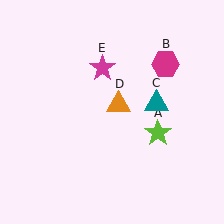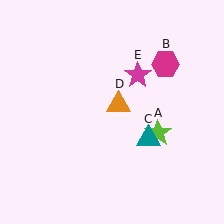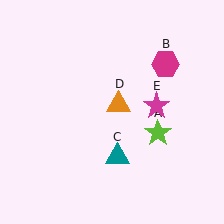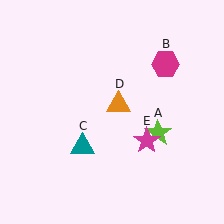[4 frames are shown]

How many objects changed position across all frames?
2 objects changed position: teal triangle (object C), magenta star (object E).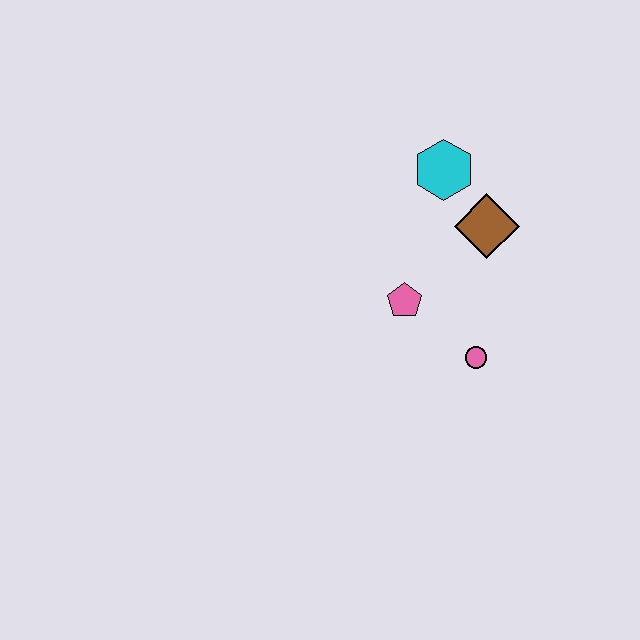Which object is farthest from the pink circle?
The cyan hexagon is farthest from the pink circle.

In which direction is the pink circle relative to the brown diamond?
The pink circle is below the brown diamond.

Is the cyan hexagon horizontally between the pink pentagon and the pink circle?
Yes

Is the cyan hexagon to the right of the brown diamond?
No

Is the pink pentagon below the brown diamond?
Yes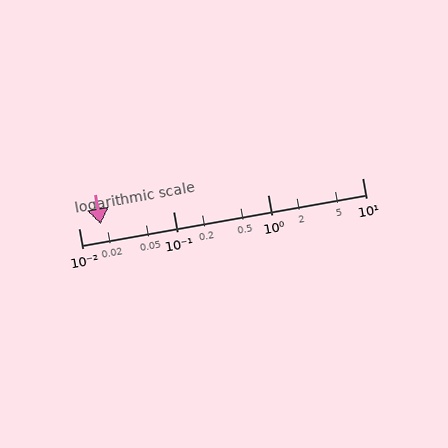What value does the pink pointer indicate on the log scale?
The pointer indicates approximately 0.017.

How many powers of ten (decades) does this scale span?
The scale spans 3 decades, from 0.01 to 10.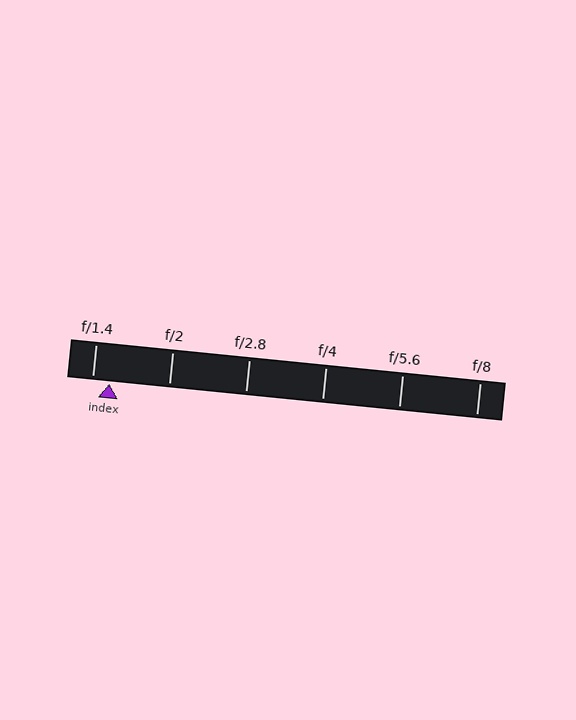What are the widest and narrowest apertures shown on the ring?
The widest aperture shown is f/1.4 and the narrowest is f/8.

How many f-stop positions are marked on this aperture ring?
There are 6 f-stop positions marked.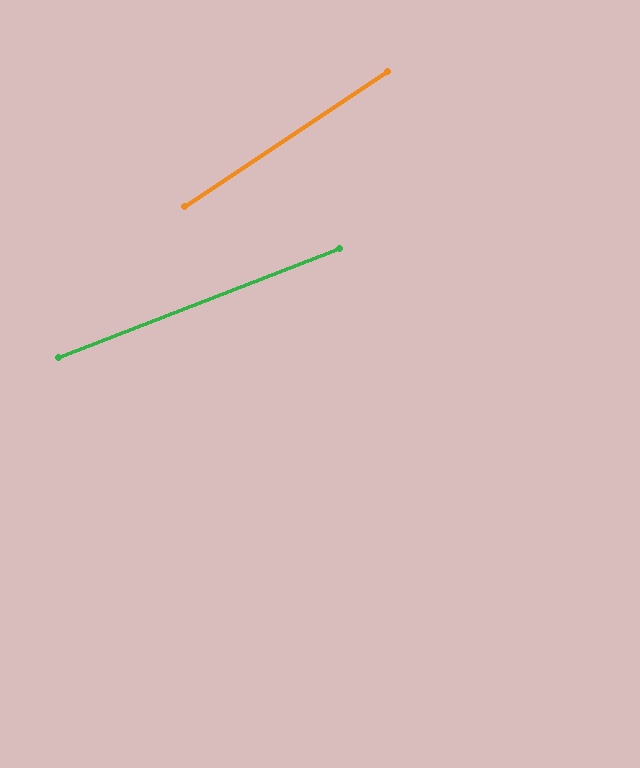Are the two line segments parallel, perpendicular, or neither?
Neither parallel nor perpendicular — they differ by about 13°.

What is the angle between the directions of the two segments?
Approximately 13 degrees.